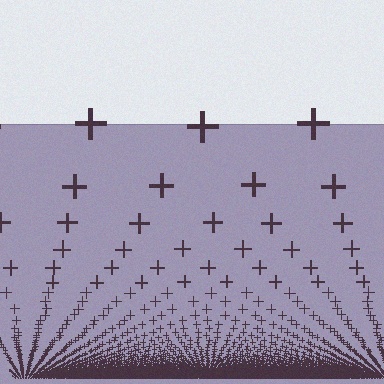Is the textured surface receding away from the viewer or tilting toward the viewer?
The surface appears to tilt toward the viewer. Texture elements get larger and sparser toward the top.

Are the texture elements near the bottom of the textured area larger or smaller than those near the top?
Smaller. The gradient is inverted — elements near the bottom are smaller and denser.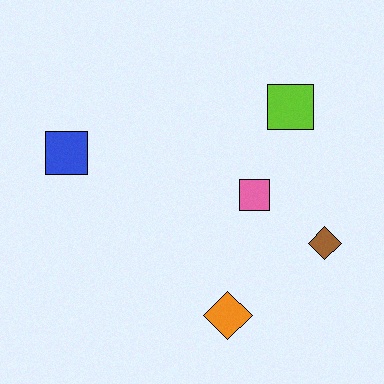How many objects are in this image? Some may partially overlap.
There are 5 objects.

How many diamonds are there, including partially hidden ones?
There are 2 diamonds.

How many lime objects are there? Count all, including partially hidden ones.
There is 1 lime object.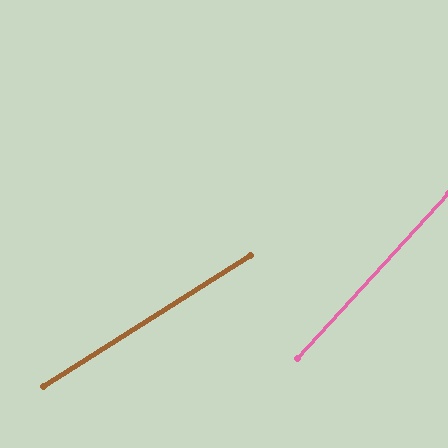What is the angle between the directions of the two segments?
Approximately 15 degrees.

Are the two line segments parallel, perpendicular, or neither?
Neither parallel nor perpendicular — they differ by about 15°.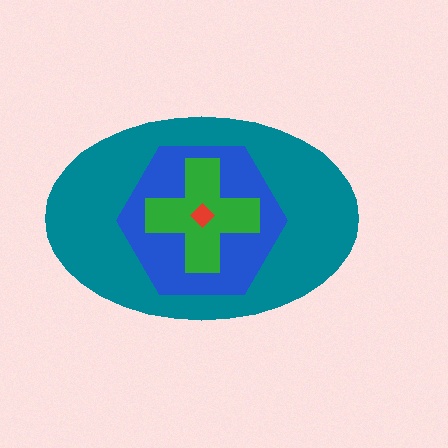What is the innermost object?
The red diamond.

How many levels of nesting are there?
4.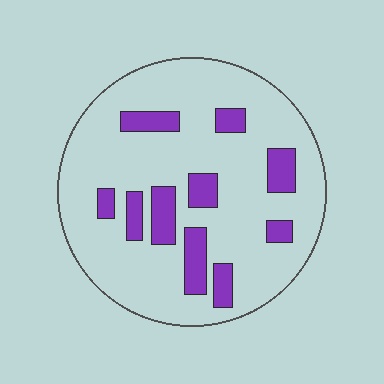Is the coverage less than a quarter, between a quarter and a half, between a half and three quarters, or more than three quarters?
Less than a quarter.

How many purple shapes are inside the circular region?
10.